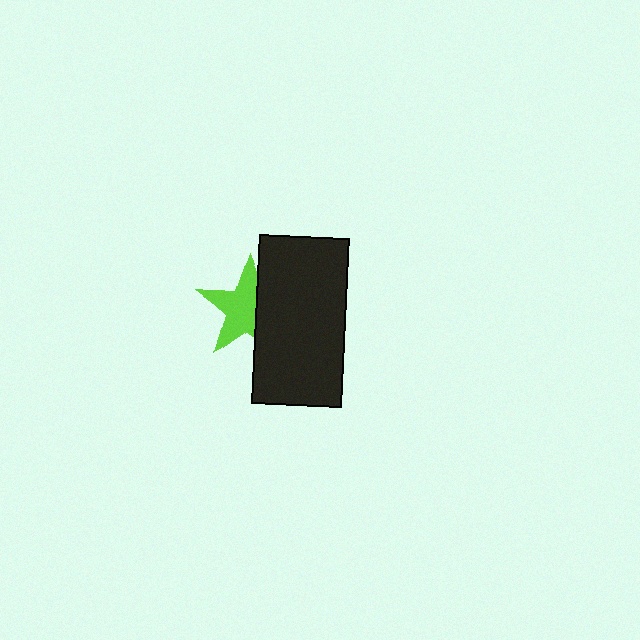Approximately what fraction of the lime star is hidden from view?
Roughly 36% of the lime star is hidden behind the black rectangle.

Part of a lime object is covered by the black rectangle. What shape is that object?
It is a star.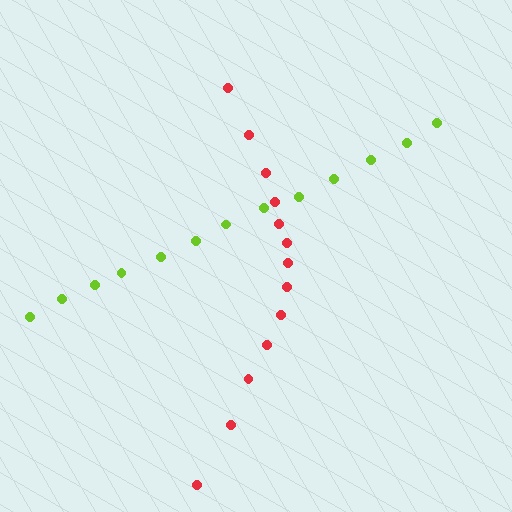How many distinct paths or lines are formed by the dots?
There are 2 distinct paths.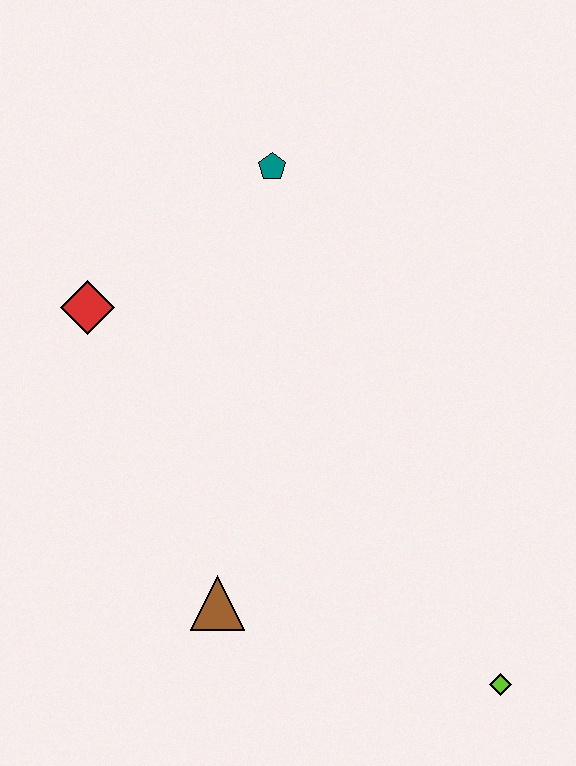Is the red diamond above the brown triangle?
Yes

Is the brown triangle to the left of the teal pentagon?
Yes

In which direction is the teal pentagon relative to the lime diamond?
The teal pentagon is above the lime diamond.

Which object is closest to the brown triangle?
The lime diamond is closest to the brown triangle.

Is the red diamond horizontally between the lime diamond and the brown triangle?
No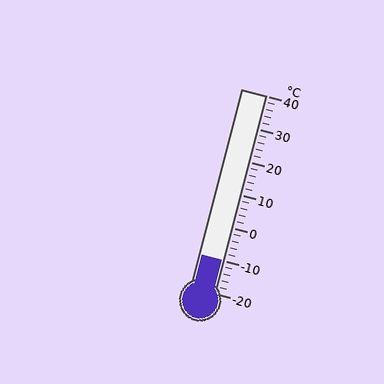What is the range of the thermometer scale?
The thermometer scale ranges from -20°C to 40°C.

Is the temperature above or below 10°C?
The temperature is below 10°C.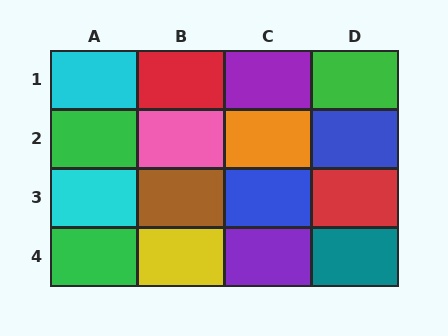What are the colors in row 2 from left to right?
Green, pink, orange, blue.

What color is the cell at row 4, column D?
Teal.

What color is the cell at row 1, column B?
Red.